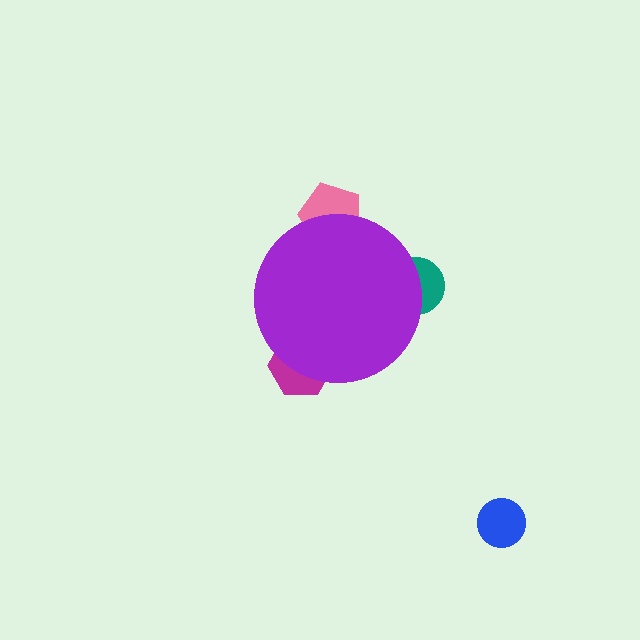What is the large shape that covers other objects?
A purple circle.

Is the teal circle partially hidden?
Yes, the teal circle is partially hidden behind the purple circle.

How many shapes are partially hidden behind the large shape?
3 shapes are partially hidden.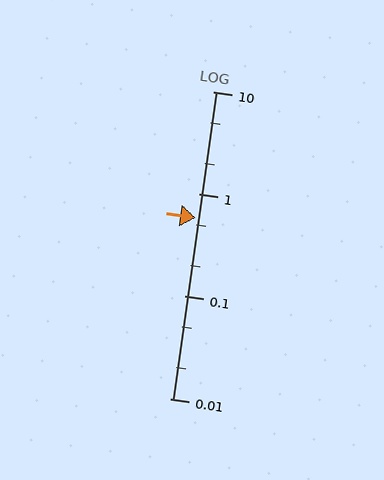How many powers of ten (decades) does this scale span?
The scale spans 3 decades, from 0.01 to 10.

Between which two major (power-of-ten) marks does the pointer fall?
The pointer is between 0.1 and 1.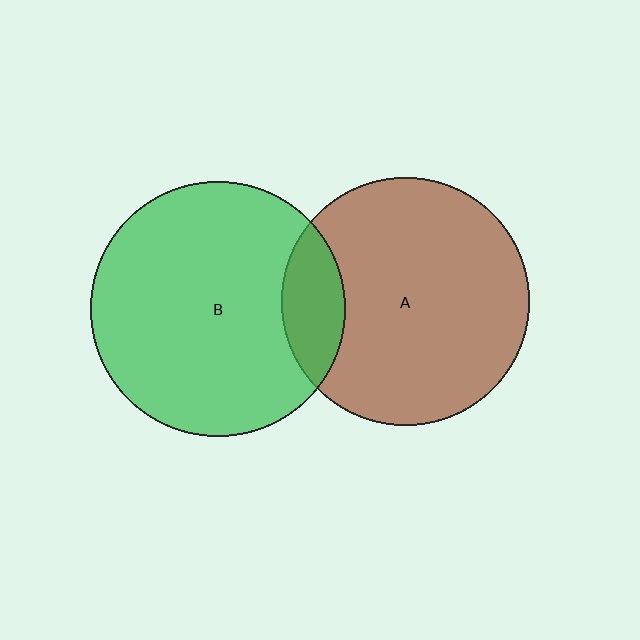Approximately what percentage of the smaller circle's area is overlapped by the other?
Approximately 15%.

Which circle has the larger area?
Circle B (green).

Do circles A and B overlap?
Yes.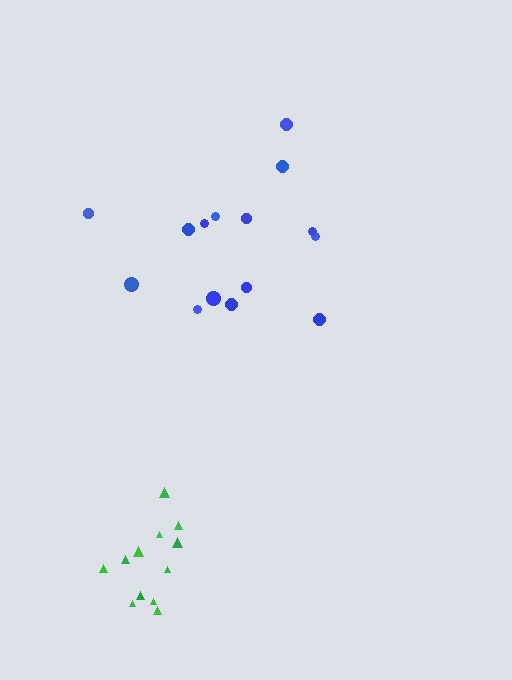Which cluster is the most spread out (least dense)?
Blue.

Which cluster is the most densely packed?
Green.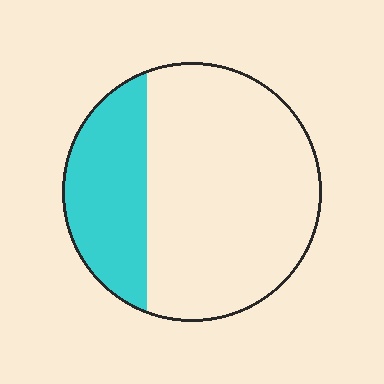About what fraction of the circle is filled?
About one quarter (1/4).